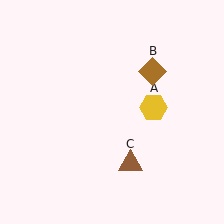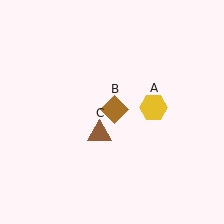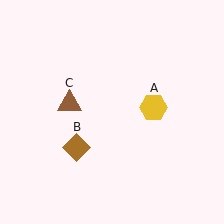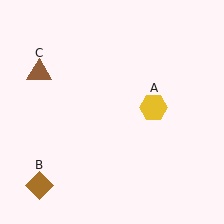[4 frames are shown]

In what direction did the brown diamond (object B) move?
The brown diamond (object B) moved down and to the left.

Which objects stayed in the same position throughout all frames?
Yellow hexagon (object A) remained stationary.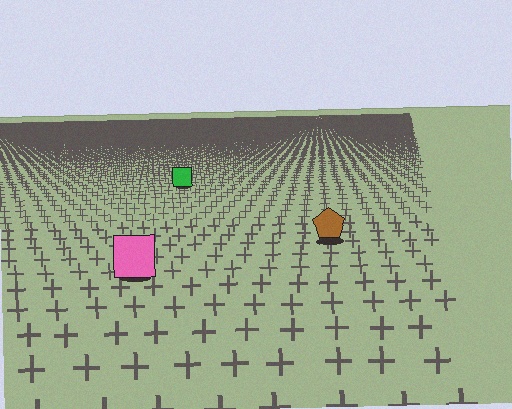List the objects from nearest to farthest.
From nearest to farthest: the pink square, the brown pentagon, the green square.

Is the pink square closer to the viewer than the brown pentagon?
Yes. The pink square is closer — you can tell from the texture gradient: the ground texture is coarser near it.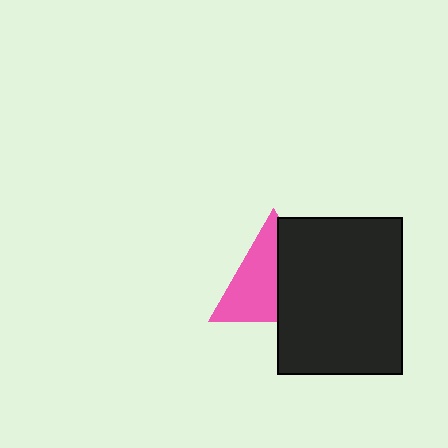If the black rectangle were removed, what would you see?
You would see the complete pink triangle.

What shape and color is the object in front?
The object in front is a black rectangle.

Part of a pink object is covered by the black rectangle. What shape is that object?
It is a triangle.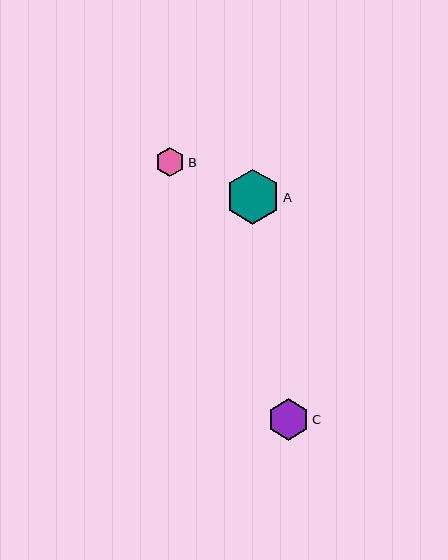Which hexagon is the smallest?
Hexagon B is the smallest with a size of approximately 30 pixels.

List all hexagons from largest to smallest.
From largest to smallest: A, C, B.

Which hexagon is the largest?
Hexagon A is the largest with a size of approximately 55 pixels.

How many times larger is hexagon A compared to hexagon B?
Hexagon A is approximately 1.8 times the size of hexagon B.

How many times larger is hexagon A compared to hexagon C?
Hexagon A is approximately 1.3 times the size of hexagon C.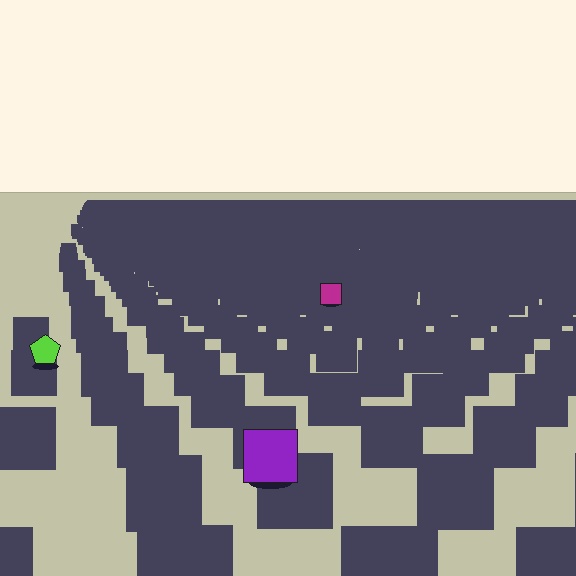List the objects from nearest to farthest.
From nearest to farthest: the purple square, the lime pentagon, the magenta square.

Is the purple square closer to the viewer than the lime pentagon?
Yes. The purple square is closer — you can tell from the texture gradient: the ground texture is coarser near it.